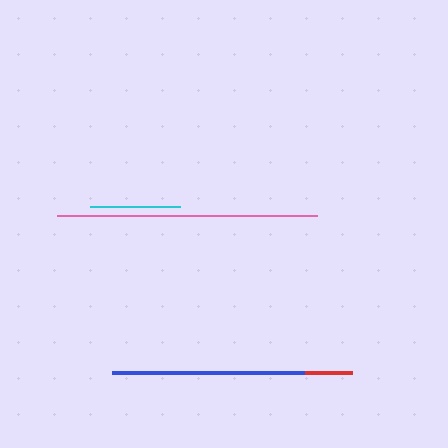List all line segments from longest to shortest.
From longest to shortest: pink, blue, red, cyan.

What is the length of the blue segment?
The blue segment is approximately 191 pixels long.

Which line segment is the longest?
The pink line is the longest at approximately 260 pixels.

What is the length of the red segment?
The red segment is approximately 152 pixels long.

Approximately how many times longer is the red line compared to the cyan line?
The red line is approximately 1.7 times the length of the cyan line.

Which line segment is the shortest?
The cyan line is the shortest at approximately 90 pixels.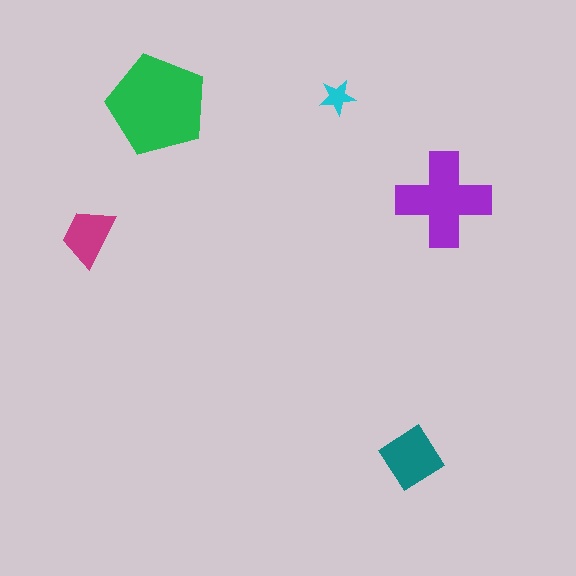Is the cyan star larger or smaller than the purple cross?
Smaller.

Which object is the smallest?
The cyan star.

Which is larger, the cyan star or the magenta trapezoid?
The magenta trapezoid.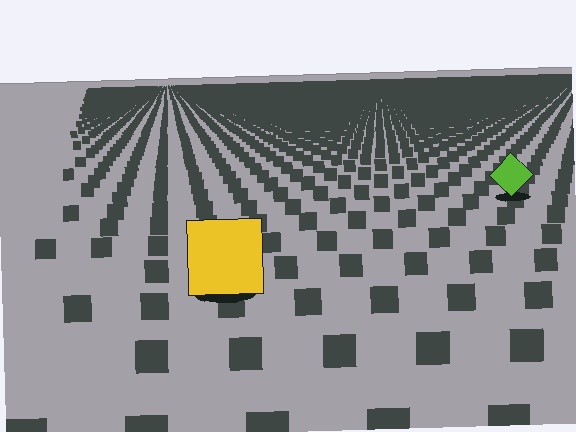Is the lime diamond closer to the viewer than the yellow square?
No. The yellow square is closer — you can tell from the texture gradient: the ground texture is coarser near it.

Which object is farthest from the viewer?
The lime diamond is farthest from the viewer. It appears smaller and the ground texture around it is denser.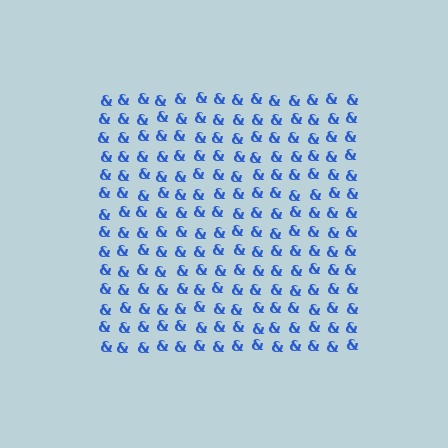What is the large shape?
The large shape is a square.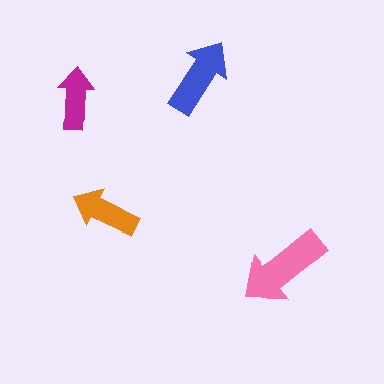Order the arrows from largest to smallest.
the pink one, the blue one, the orange one, the magenta one.